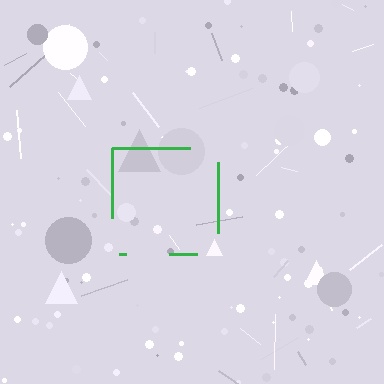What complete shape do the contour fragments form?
The contour fragments form a square.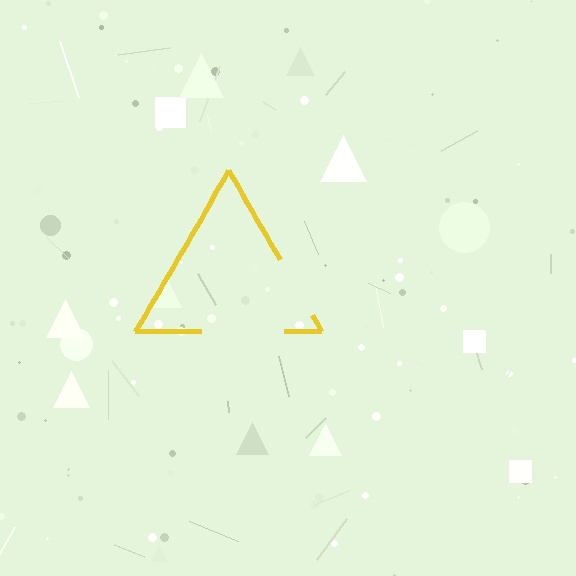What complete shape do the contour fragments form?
The contour fragments form a triangle.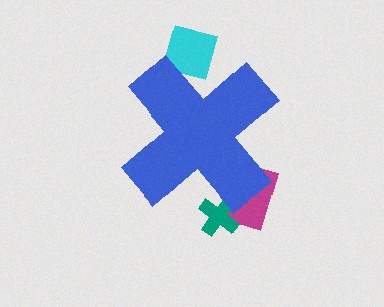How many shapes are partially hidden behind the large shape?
3 shapes are partially hidden.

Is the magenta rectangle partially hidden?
Yes, the magenta rectangle is partially hidden behind the blue cross.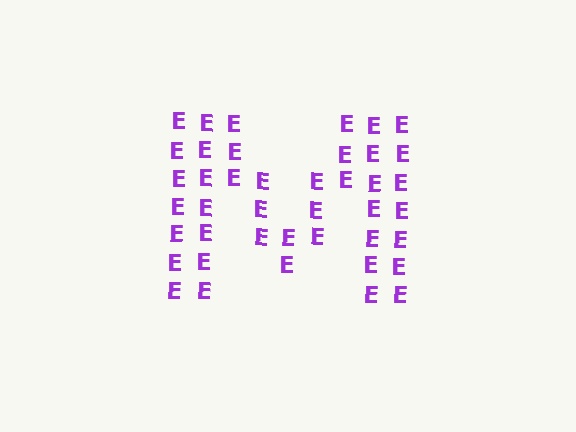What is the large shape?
The large shape is the letter M.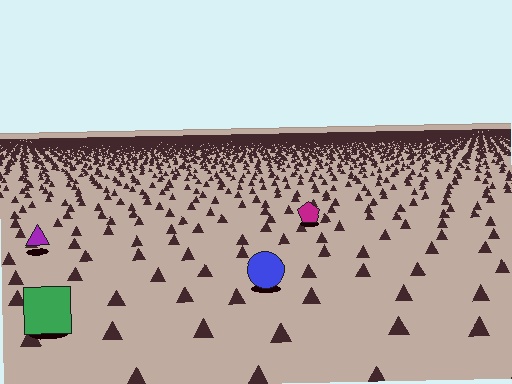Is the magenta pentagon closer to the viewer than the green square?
No. The green square is closer — you can tell from the texture gradient: the ground texture is coarser near it.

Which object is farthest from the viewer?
The magenta pentagon is farthest from the viewer. It appears smaller and the ground texture around it is denser.